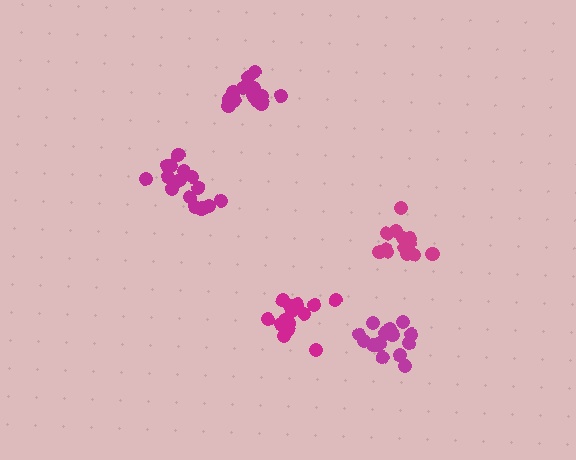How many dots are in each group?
Group 1: 14 dots, Group 2: 13 dots, Group 3: 13 dots, Group 4: 16 dots, Group 5: 16 dots (72 total).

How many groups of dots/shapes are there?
There are 5 groups.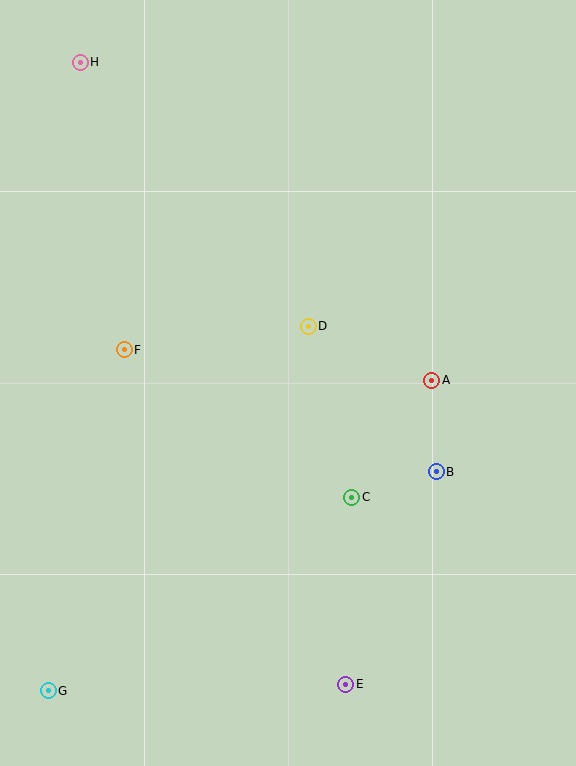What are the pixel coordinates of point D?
Point D is at (308, 326).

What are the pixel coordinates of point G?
Point G is at (48, 691).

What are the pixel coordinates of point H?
Point H is at (80, 62).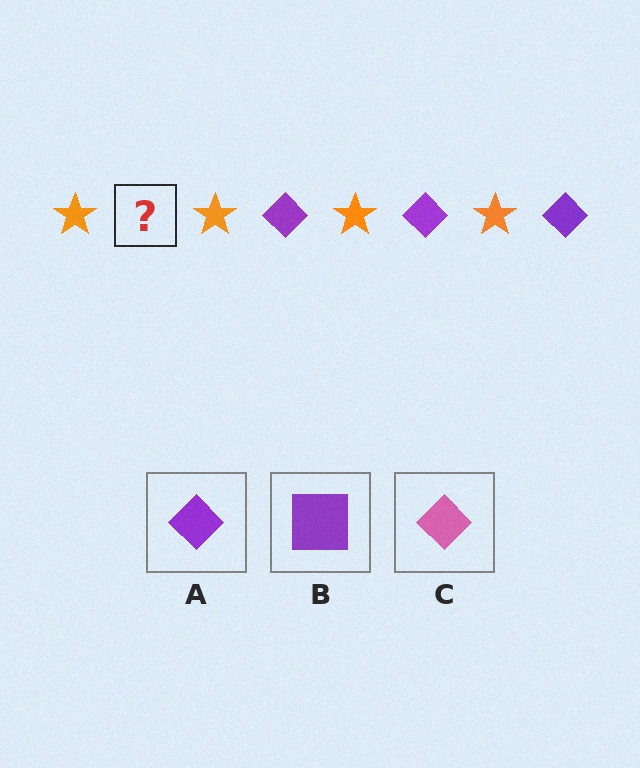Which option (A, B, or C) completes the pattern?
A.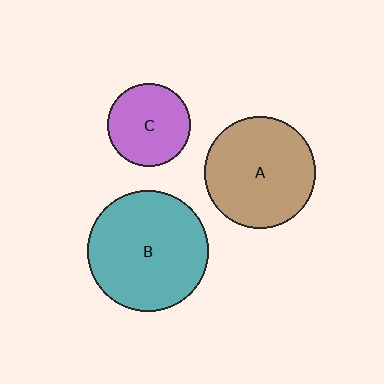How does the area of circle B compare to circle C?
Approximately 2.1 times.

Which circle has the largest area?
Circle B (teal).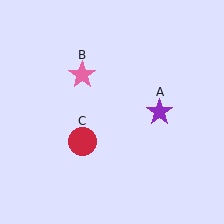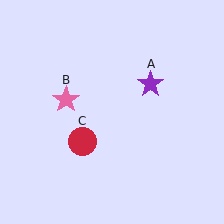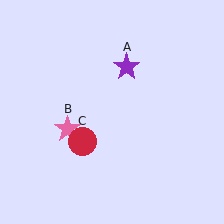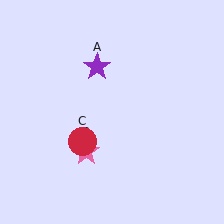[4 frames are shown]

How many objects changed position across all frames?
2 objects changed position: purple star (object A), pink star (object B).